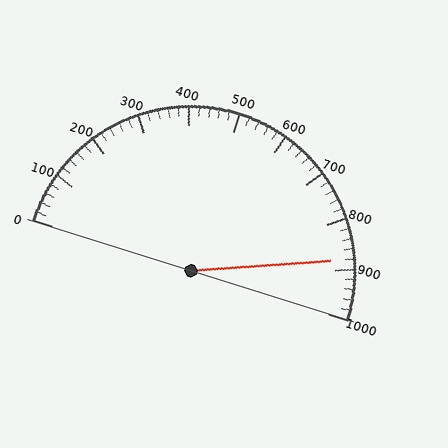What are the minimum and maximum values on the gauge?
The gauge ranges from 0 to 1000.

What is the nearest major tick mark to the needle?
The nearest major tick mark is 900.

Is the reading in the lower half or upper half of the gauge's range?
The reading is in the upper half of the range (0 to 1000).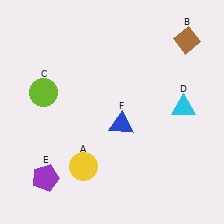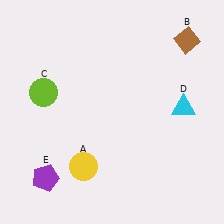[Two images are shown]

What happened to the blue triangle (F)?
The blue triangle (F) was removed in Image 2. It was in the bottom-right area of Image 1.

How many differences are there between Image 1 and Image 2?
There is 1 difference between the two images.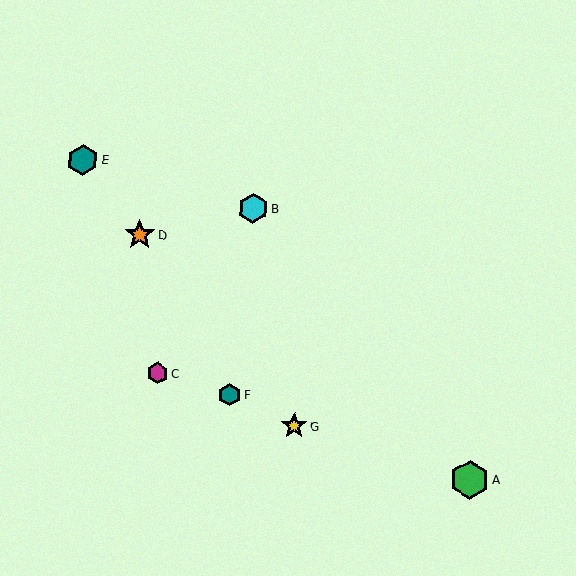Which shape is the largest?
The green hexagon (labeled A) is the largest.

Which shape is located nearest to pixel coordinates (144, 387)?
The magenta hexagon (labeled C) at (158, 373) is nearest to that location.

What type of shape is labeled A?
Shape A is a green hexagon.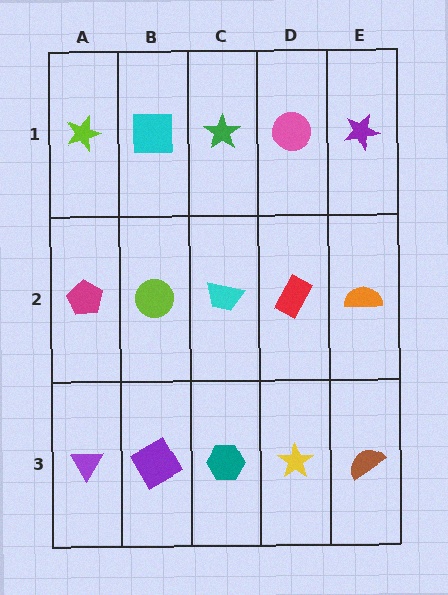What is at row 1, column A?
A lime star.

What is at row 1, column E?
A purple star.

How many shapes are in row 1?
5 shapes.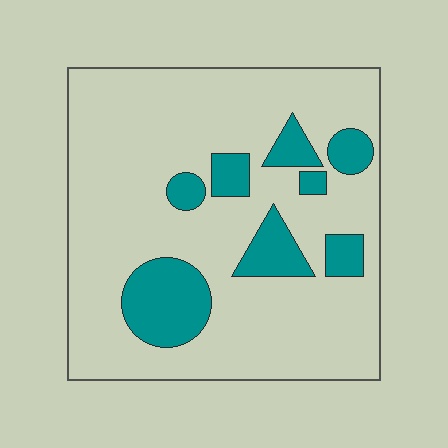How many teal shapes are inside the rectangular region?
8.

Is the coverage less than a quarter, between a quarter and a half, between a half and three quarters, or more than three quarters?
Less than a quarter.